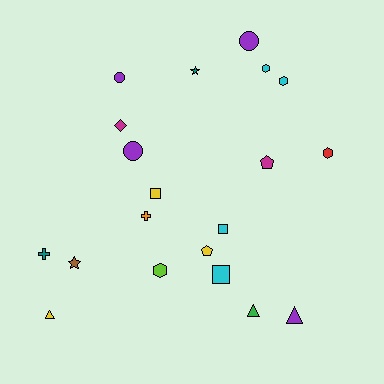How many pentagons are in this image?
There are 2 pentagons.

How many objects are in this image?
There are 20 objects.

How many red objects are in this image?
There is 1 red object.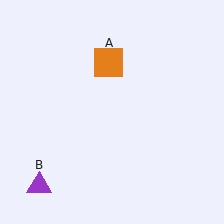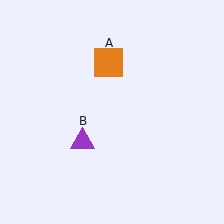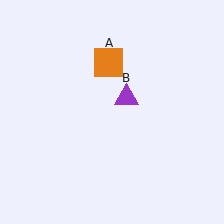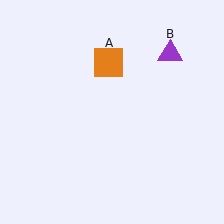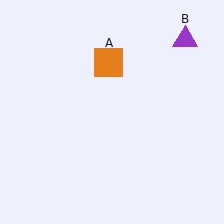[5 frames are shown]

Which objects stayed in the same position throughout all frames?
Orange square (object A) remained stationary.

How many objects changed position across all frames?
1 object changed position: purple triangle (object B).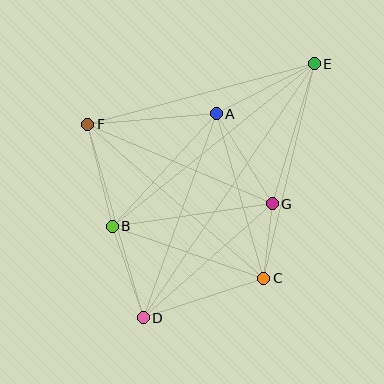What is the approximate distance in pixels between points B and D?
The distance between B and D is approximately 97 pixels.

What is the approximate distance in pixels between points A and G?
The distance between A and G is approximately 106 pixels.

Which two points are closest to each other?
Points C and G are closest to each other.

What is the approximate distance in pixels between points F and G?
The distance between F and G is approximately 201 pixels.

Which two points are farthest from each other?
Points D and E are farthest from each other.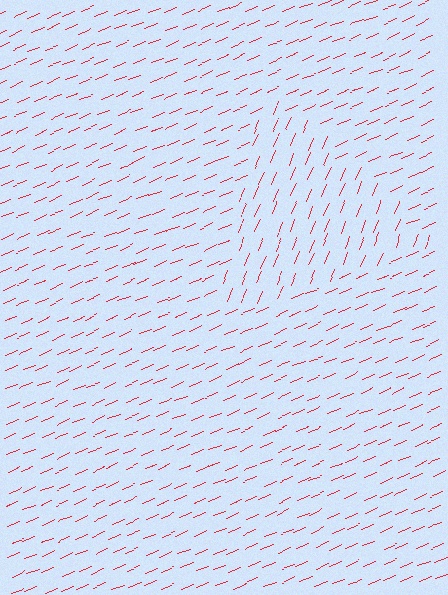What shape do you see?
I see a triangle.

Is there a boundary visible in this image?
Yes, there is a texture boundary formed by a change in line orientation.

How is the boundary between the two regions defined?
The boundary is defined purely by a change in line orientation (approximately 45 degrees difference). All lines are the same color and thickness.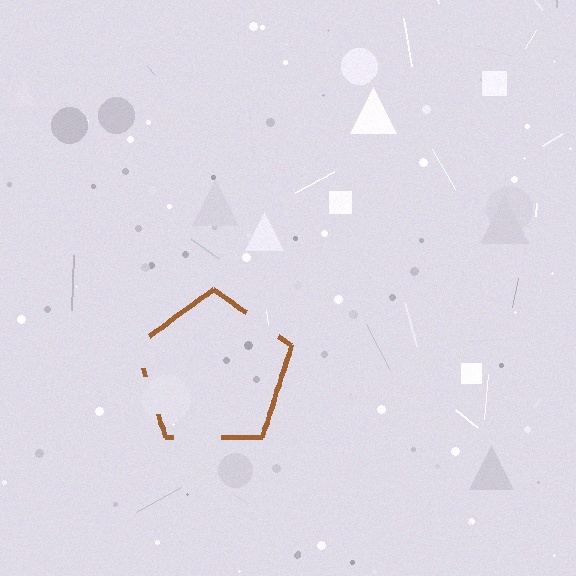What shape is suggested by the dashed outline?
The dashed outline suggests a pentagon.